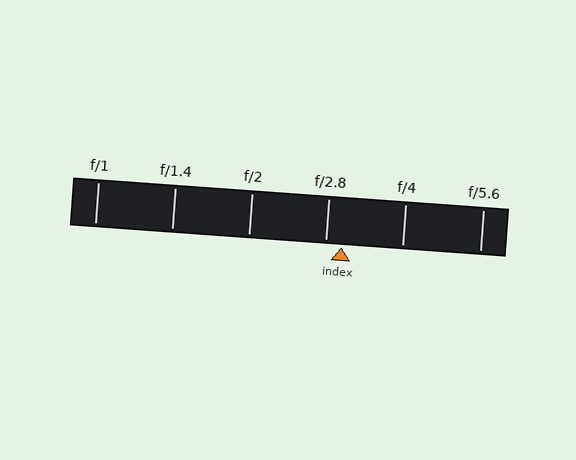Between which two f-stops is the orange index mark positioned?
The index mark is between f/2.8 and f/4.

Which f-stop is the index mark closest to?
The index mark is closest to f/2.8.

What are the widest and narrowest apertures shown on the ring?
The widest aperture shown is f/1 and the narrowest is f/5.6.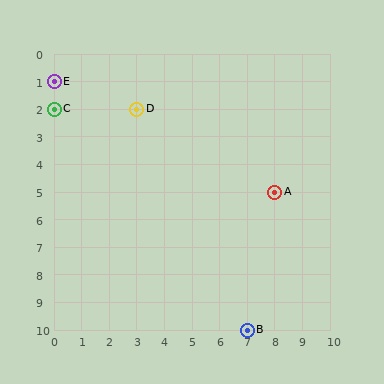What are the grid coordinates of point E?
Point E is at grid coordinates (0, 1).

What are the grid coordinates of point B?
Point B is at grid coordinates (7, 10).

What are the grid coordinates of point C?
Point C is at grid coordinates (0, 2).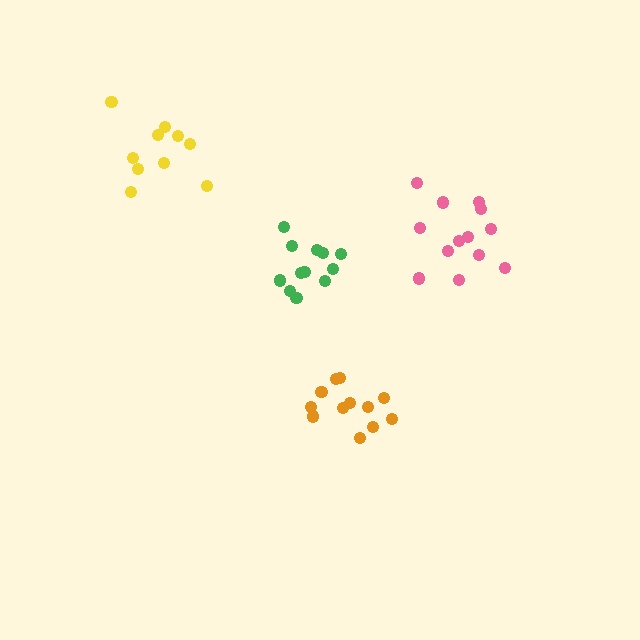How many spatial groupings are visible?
There are 4 spatial groupings.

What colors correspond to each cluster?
The clusters are colored: yellow, green, pink, orange.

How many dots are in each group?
Group 1: 10 dots, Group 2: 12 dots, Group 3: 13 dots, Group 4: 12 dots (47 total).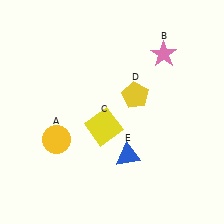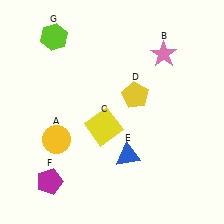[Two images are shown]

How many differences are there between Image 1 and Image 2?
There are 2 differences between the two images.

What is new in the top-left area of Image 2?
A lime hexagon (G) was added in the top-left area of Image 2.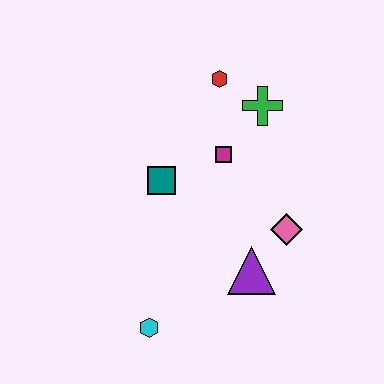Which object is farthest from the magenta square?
The cyan hexagon is farthest from the magenta square.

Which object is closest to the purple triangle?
The pink diamond is closest to the purple triangle.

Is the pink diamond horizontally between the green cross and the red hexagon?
No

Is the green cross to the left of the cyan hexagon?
No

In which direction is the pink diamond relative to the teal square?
The pink diamond is to the right of the teal square.